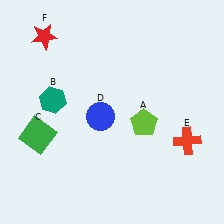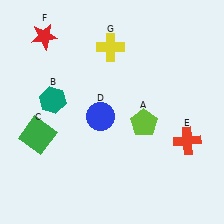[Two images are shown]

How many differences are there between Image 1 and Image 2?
There is 1 difference between the two images.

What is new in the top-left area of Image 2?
A yellow cross (G) was added in the top-left area of Image 2.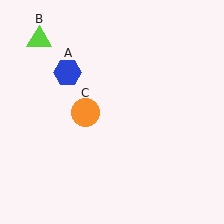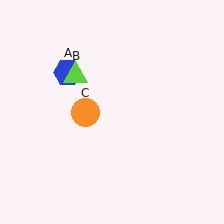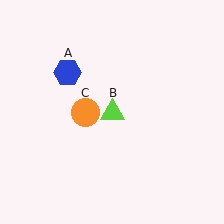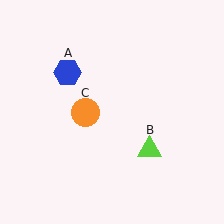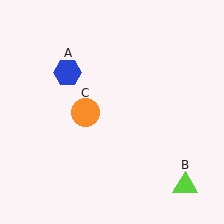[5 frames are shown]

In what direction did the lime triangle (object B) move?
The lime triangle (object B) moved down and to the right.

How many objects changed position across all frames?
1 object changed position: lime triangle (object B).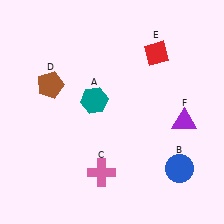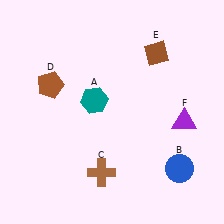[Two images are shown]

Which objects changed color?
C changed from pink to brown. E changed from red to brown.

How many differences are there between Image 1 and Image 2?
There are 2 differences between the two images.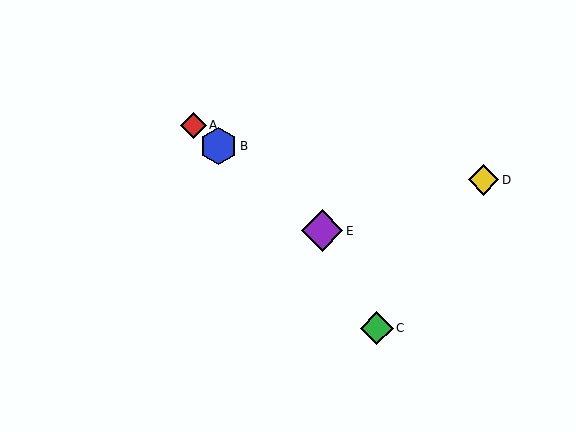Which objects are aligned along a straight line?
Objects A, B, E are aligned along a straight line.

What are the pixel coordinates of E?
Object E is at (322, 231).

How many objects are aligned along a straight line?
3 objects (A, B, E) are aligned along a straight line.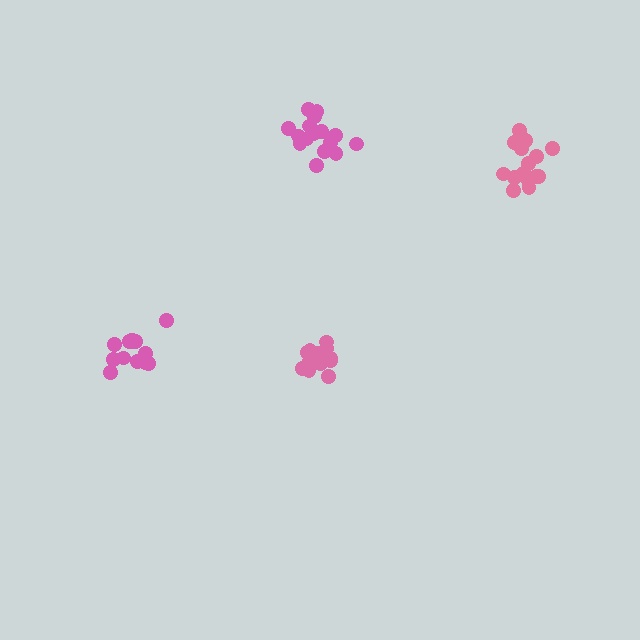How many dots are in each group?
Group 1: 13 dots, Group 2: 16 dots, Group 3: 14 dots, Group 4: 17 dots (60 total).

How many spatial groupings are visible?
There are 4 spatial groupings.